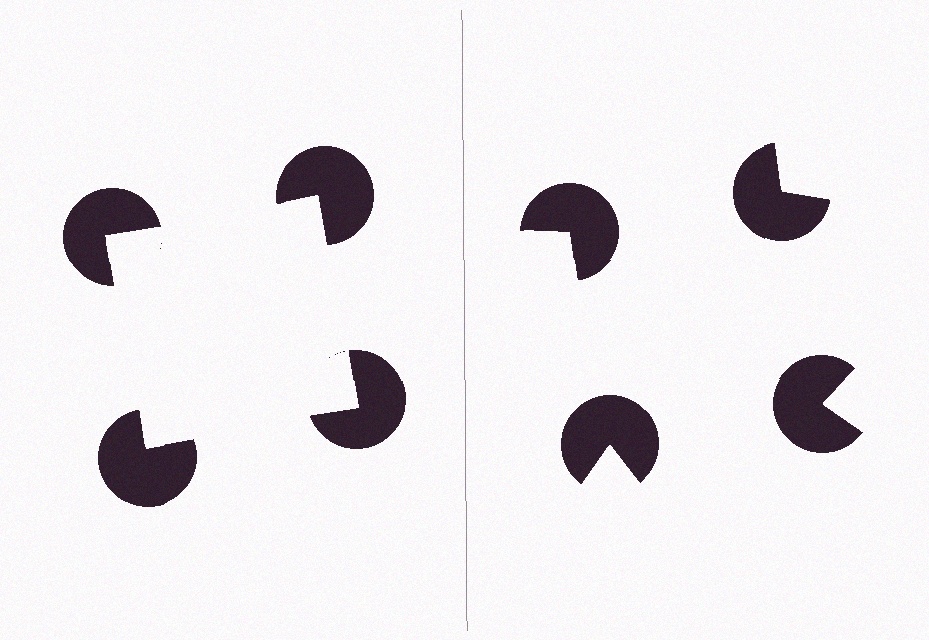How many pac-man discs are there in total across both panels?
8 — 4 on each side.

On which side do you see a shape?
An illusory square appears on the left side. On the right side the wedge cuts are rotated, so no coherent shape forms.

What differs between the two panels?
The pac-man discs are positioned identically on both sides; only the wedge orientations differ. On the left they align to a square; on the right they are misaligned.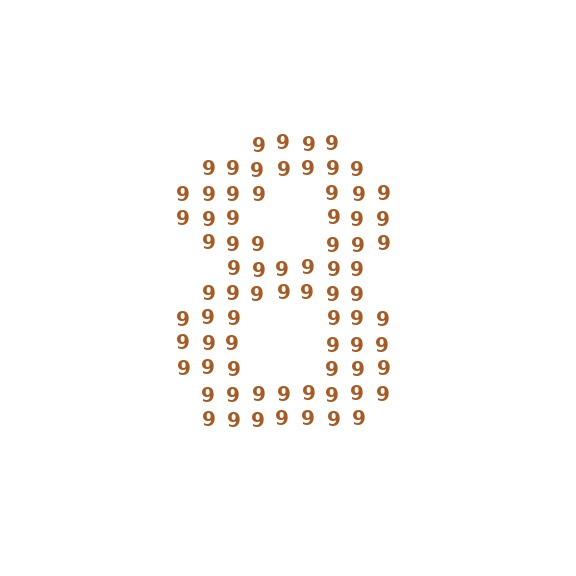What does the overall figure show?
The overall figure shows the digit 8.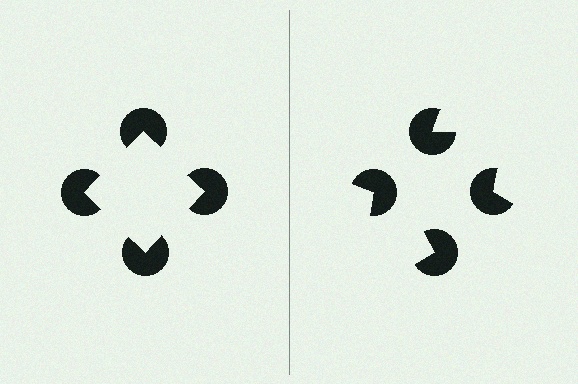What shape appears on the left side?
An illusory square.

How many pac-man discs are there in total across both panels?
8 — 4 on each side.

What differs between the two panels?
The pac-man discs are positioned identically on both sides; only the wedge orientations differ. On the left they align to a square; on the right they are misaligned.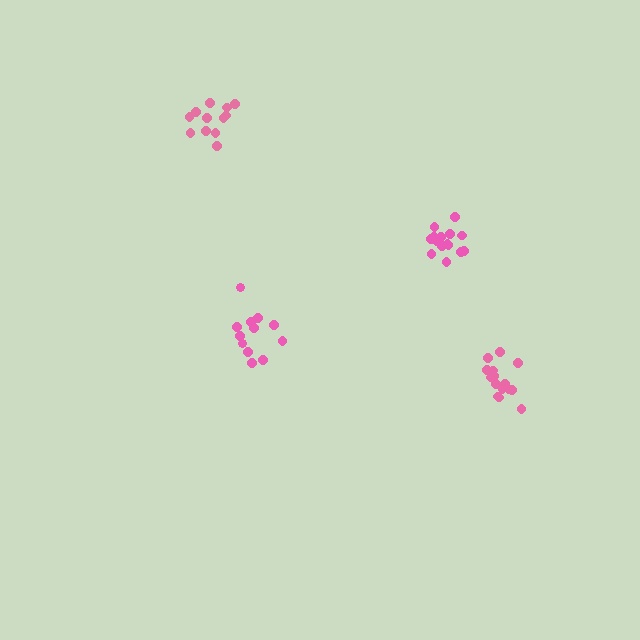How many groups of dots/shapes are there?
There are 4 groups.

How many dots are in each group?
Group 1: 12 dots, Group 2: 15 dots, Group 3: 12 dots, Group 4: 15 dots (54 total).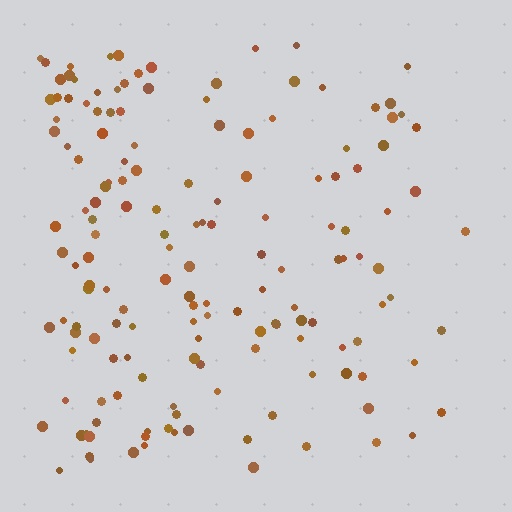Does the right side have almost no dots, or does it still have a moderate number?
Still a moderate number, just noticeably fewer than the left.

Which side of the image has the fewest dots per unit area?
The right.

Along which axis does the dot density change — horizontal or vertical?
Horizontal.